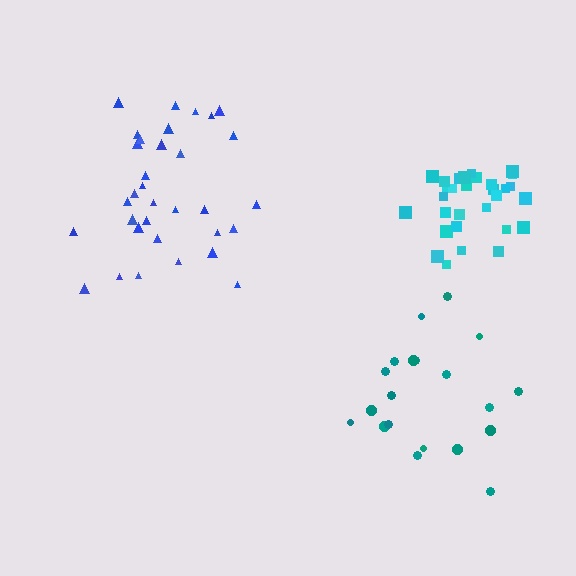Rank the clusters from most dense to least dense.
cyan, blue, teal.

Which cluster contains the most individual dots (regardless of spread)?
Blue (33).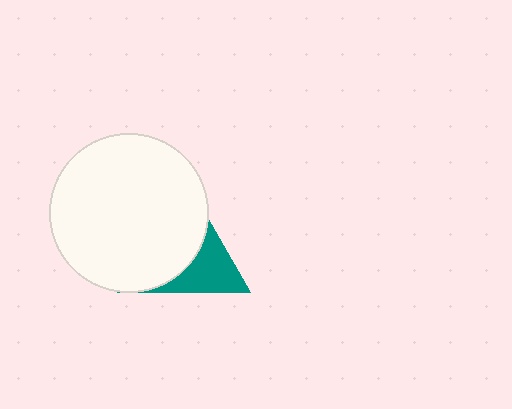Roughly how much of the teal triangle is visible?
A small part of it is visible (roughly 38%).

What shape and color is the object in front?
The object in front is a white circle.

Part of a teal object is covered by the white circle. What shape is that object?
It is a triangle.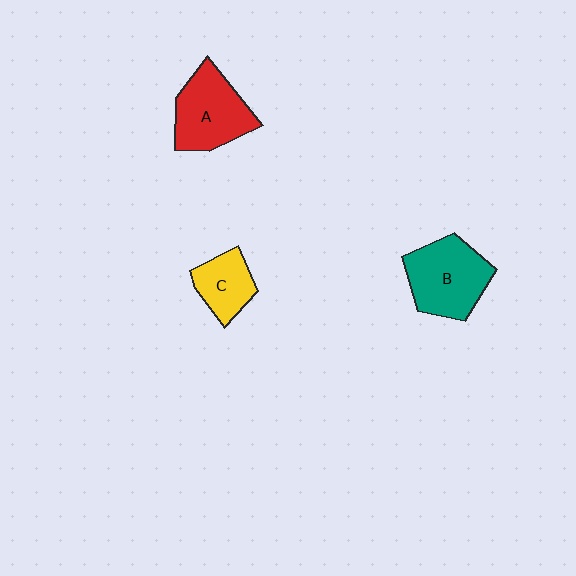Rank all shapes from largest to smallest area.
From largest to smallest: B (teal), A (red), C (yellow).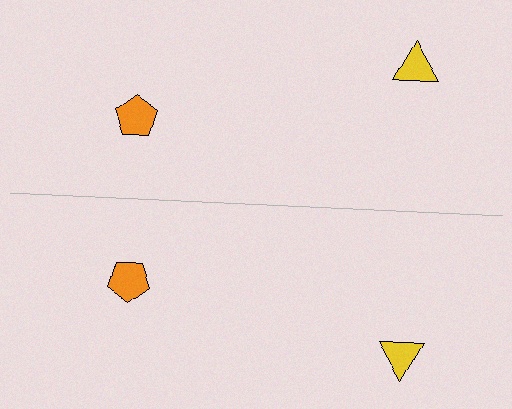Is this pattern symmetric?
Yes, this pattern has bilateral (reflection) symmetry.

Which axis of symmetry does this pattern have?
The pattern has a horizontal axis of symmetry running through the center of the image.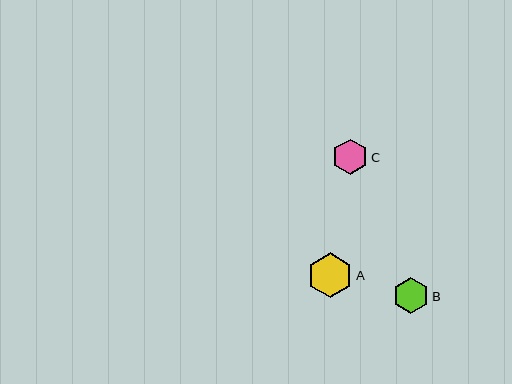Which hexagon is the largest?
Hexagon A is the largest with a size of approximately 45 pixels.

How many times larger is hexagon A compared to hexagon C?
Hexagon A is approximately 1.3 times the size of hexagon C.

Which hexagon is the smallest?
Hexagon C is the smallest with a size of approximately 35 pixels.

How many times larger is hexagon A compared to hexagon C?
Hexagon A is approximately 1.3 times the size of hexagon C.